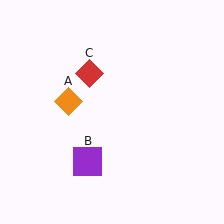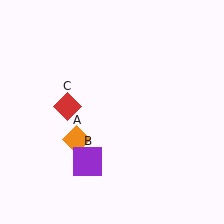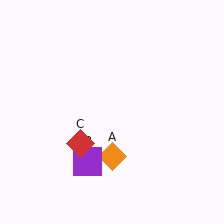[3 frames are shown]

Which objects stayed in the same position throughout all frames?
Purple square (object B) remained stationary.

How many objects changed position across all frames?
2 objects changed position: orange diamond (object A), red diamond (object C).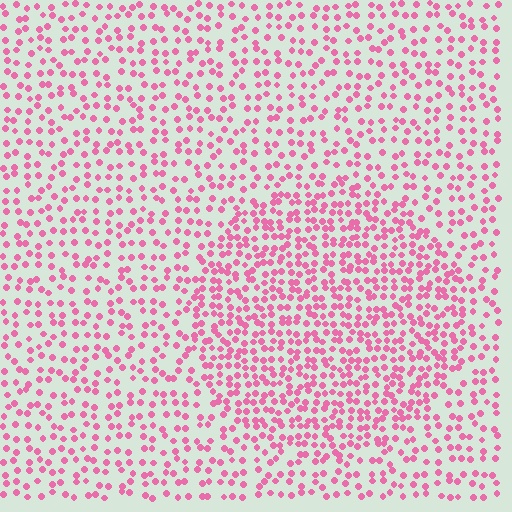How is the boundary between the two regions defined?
The boundary is defined by a change in element density (approximately 1.7x ratio). All elements are the same color, size, and shape.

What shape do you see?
I see a circle.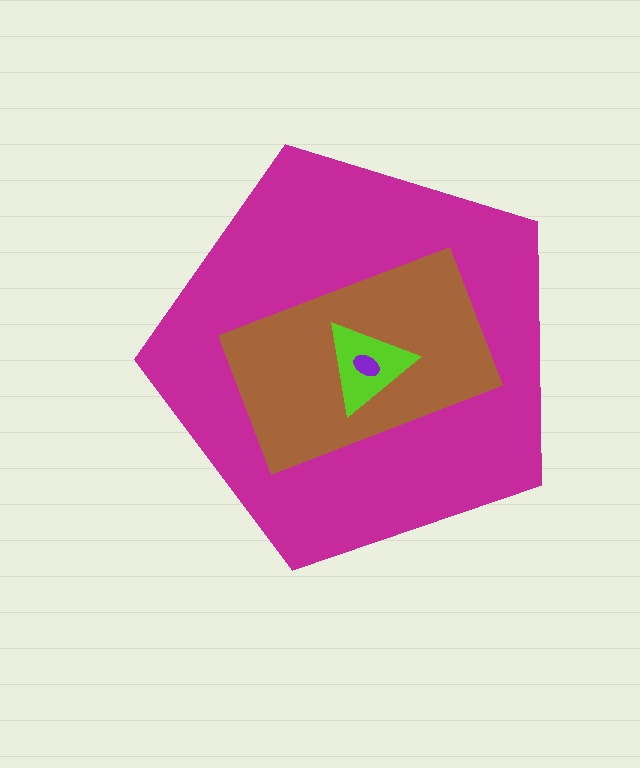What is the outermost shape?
The magenta pentagon.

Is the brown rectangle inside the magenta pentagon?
Yes.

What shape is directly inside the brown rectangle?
The lime triangle.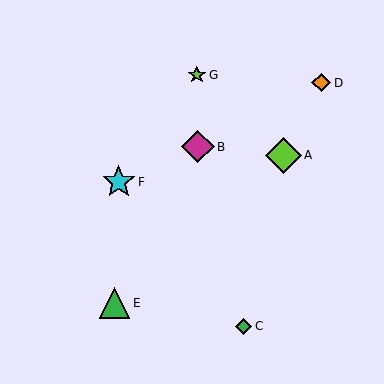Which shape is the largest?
The lime diamond (labeled A) is the largest.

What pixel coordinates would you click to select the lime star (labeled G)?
Click at (197, 75) to select the lime star G.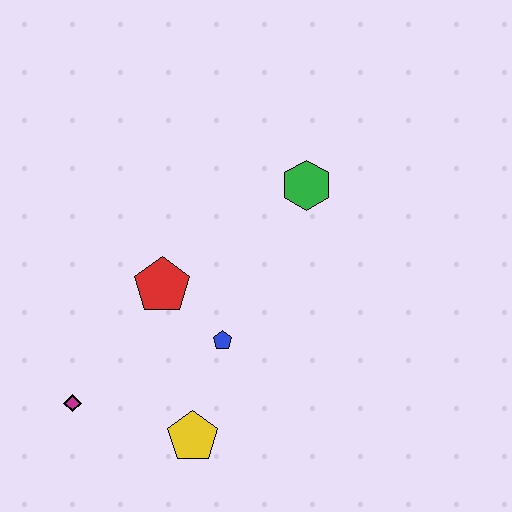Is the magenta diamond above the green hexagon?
No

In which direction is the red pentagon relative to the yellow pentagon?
The red pentagon is above the yellow pentagon.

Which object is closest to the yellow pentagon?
The blue pentagon is closest to the yellow pentagon.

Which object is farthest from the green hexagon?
The magenta diamond is farthest from the green hexagon.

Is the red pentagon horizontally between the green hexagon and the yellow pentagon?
No